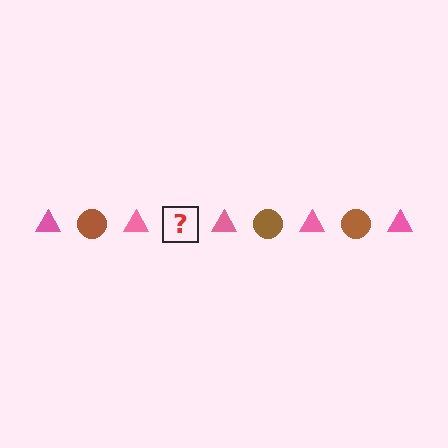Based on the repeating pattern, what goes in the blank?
The blank should be a brown circle.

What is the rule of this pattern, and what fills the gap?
The rule is that the pattern alternates between pink triangle and brown circle. The gap should be filled with a brown circle.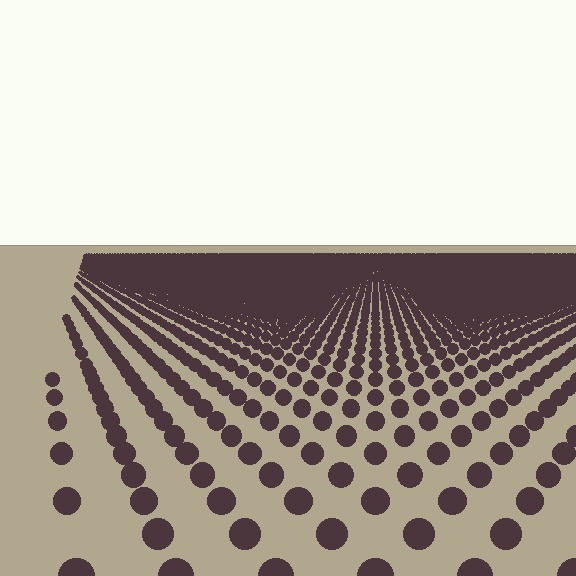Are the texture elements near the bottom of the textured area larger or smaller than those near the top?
Larger. Near the bottom, elements are closer to the viewer and appear at a bigger on-screen size.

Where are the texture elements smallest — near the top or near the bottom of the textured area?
Near the top.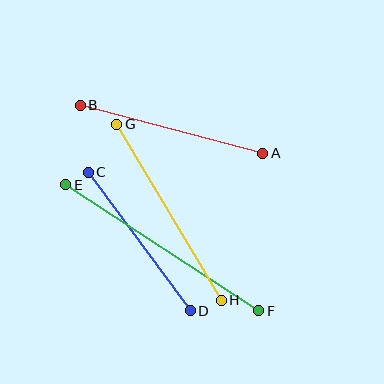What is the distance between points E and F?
The distance is approximately 231 pixels.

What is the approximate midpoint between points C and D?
The midpoint is at approximately (139, 242) pixels.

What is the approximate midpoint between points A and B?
The midpoint is at approximately (172, 129) pixels.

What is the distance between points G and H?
The distance is approximately 205 pixels.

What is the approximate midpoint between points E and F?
The midpoint is at approximately (162, 248) pixels.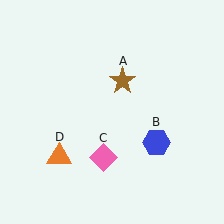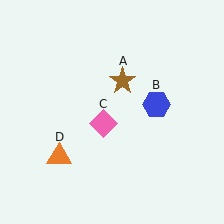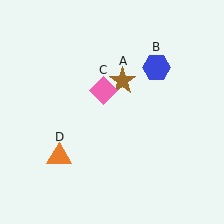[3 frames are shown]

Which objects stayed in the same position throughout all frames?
Brown star (object A) and orange triangle (object D) remained stationary.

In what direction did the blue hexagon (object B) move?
The blue hexagon (object B) moved up.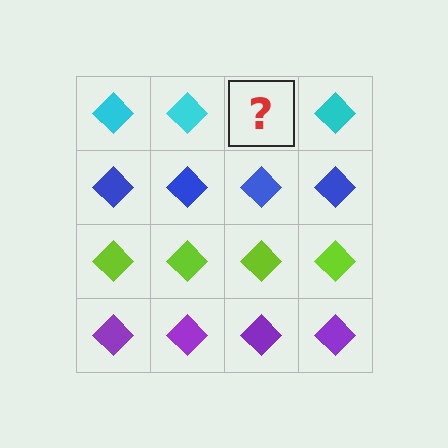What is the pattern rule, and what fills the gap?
The rule is that each row has a consistent color. The gap should be filled with a cyan diamond.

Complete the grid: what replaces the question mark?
The question mark should be replaced with a cyan diamond.